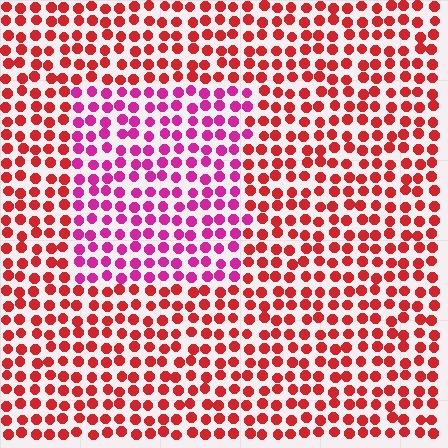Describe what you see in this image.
The image is filled with small red elements in a uniform arrangement. A rectangle-shaped region is visible where the elements are tinted to a slightly different hue, forming a subtle color boundary.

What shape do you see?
I see a rectangle.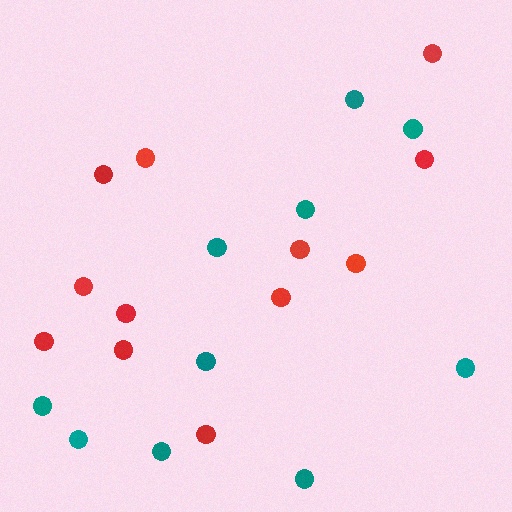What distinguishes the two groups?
There are 2 groups: one group of teal circles (10) and one group of red circles (12).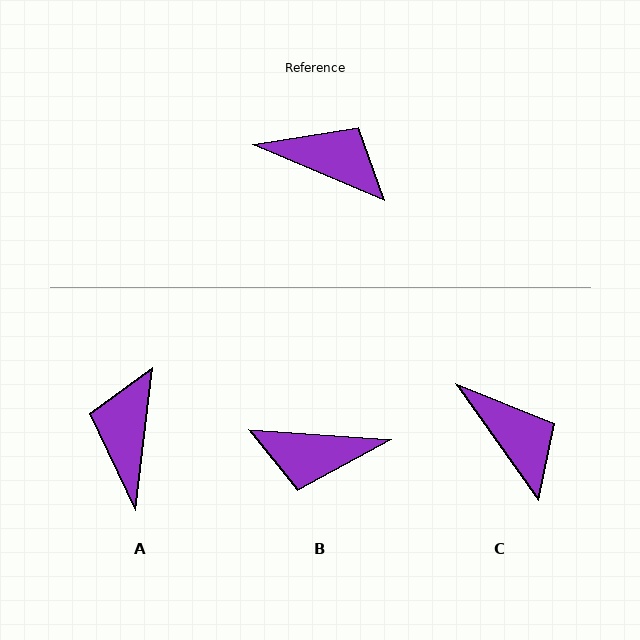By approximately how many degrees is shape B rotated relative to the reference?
Approximately 161 degrees clockwise.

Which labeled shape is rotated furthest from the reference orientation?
B, about 161 degrees away.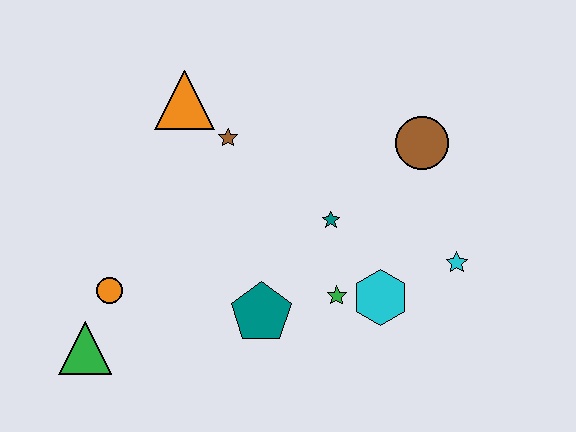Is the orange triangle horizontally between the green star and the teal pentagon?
No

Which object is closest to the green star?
The cyan hexagon is closest to the green star.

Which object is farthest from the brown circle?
The green triangle is farthest from the brown circle.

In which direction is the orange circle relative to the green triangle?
The orange circle is above the green triangle.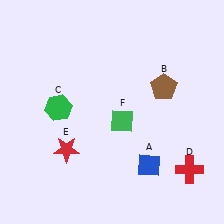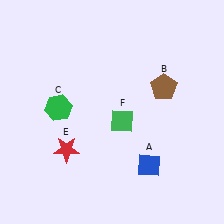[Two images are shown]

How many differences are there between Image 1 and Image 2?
There is 1 difference between the two images.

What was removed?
The red cross (D) was removed in Image 2.